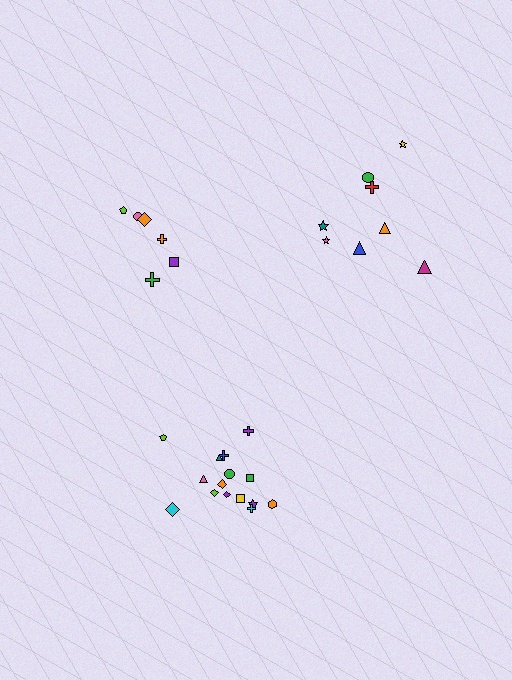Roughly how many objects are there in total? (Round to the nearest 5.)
Roughly 30 objects in total.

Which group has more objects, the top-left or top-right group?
The top-right group.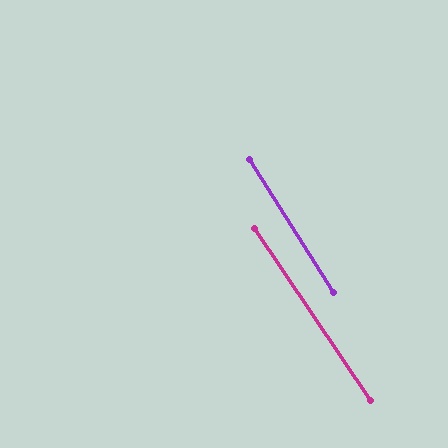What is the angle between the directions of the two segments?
Approximately 2 degrees.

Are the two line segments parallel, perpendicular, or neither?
Parallel — their directions differ by only 1.6°.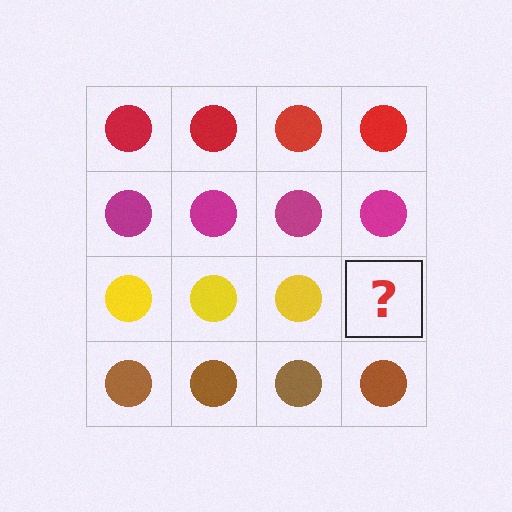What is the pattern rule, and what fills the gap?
The rule is that each row has a consistent color. The gap should be filled with a yellow circle.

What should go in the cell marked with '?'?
The missing cell should contain a yellow circle.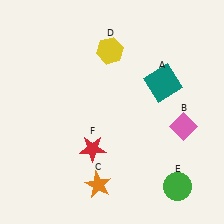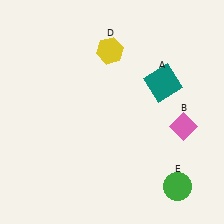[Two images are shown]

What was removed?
The orange star (C), the red star (F) were removed in Image 2.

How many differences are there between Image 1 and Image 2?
There are 2 differences between the two images.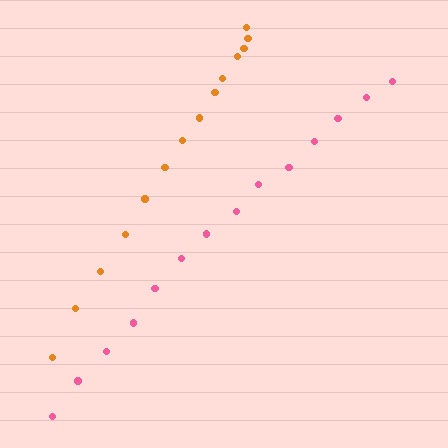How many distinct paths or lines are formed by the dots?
There are 2 distinct paths.